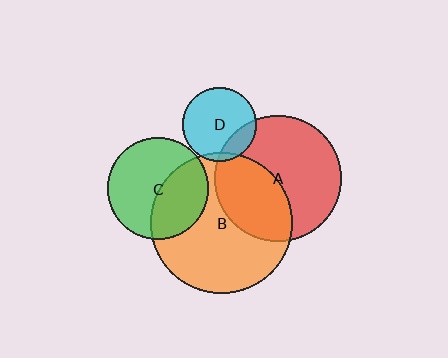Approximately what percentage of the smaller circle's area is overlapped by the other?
Approximately 20%.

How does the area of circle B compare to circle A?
Approximately 1.2 times.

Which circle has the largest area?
Circle B (orange).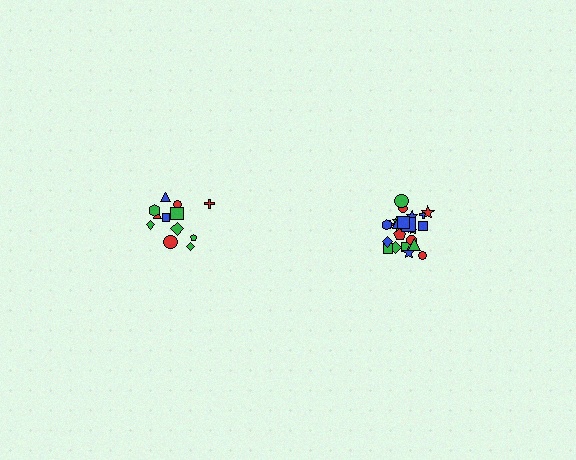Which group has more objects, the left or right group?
The right group.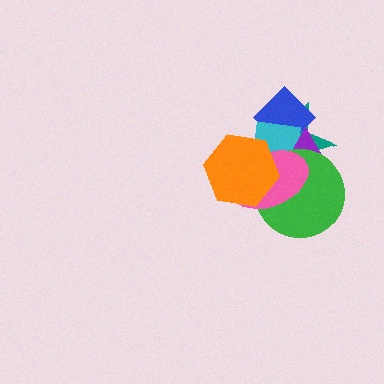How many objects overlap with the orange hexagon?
4 objects overlap with the orange hexagon.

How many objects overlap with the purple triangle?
5 objects overlap with the purple triangle.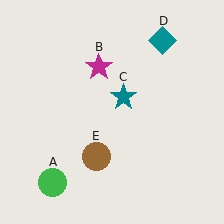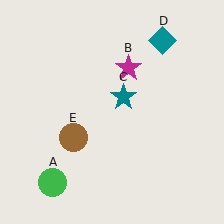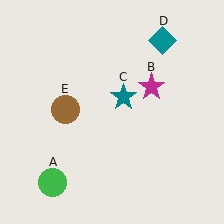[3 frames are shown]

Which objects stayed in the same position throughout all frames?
Green circle (object A) and teal star (object C) and teal diamond (object D) remained stationary.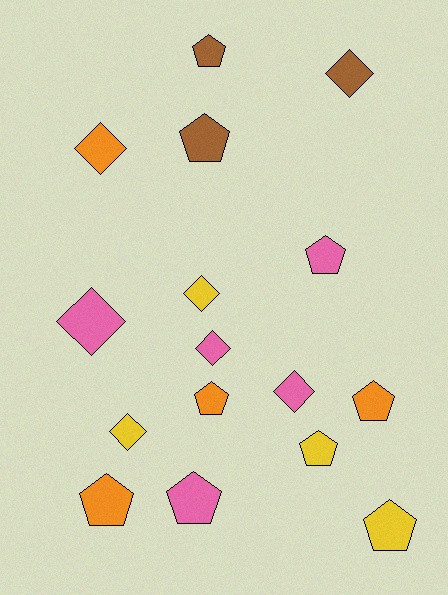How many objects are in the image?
There are 16 objects.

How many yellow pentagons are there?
There are 2 yellow pentagons.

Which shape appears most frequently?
Pentagon, with 9 objects.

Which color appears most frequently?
Pink, with 5 objects.